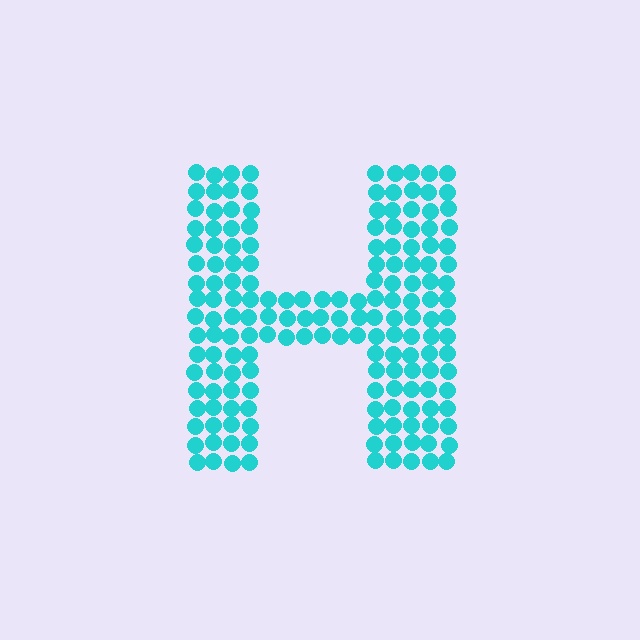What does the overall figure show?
The overall figure shows the letter H.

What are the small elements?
The small elements are circles.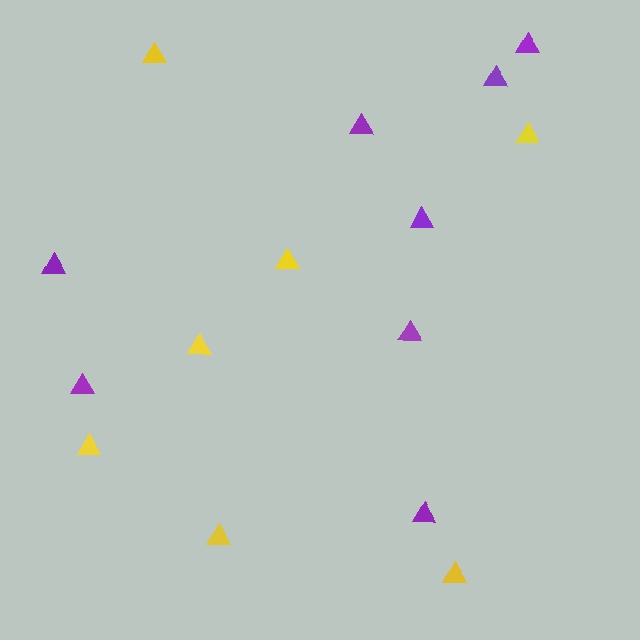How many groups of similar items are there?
There are 2 groups: one group of yellow triangles (7) and one group of purple triangles (8).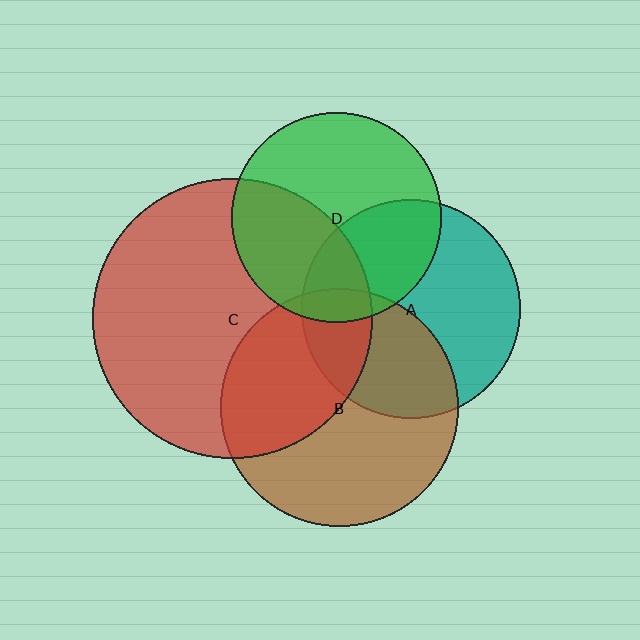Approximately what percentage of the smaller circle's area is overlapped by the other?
Approximately 40%.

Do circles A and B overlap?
Yes.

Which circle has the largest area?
Circle C (red).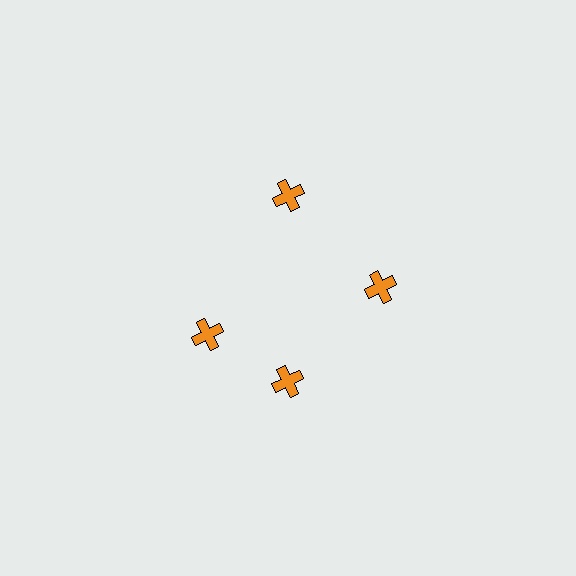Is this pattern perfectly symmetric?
No. The 4 orange crosses are arranged in a ring, but one element near the 9 o'clock position is rotated out of alignment along the ring, breaking the 4-fold rotational symmetry.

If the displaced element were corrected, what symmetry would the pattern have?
It would have 4-fold rotational symmetry — the pattern would map onto itself every 90 degrees.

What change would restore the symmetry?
The symmetry would be restored by rotating it back into even spacing with its neighbors so that all 4 crosses sit at equal angles and equal distance from the center.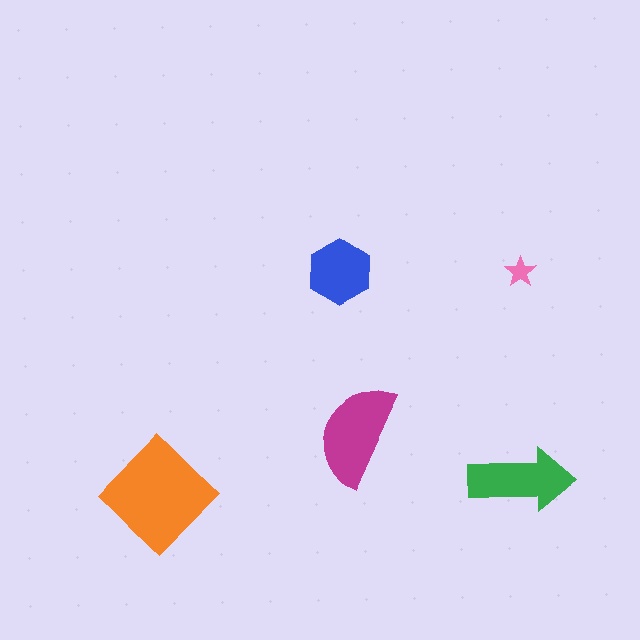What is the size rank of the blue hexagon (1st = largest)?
4th.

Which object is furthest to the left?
The orange diamond is leftmost.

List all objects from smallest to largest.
The pink star, the blue hexagon, the green arrow, the magenta semicircle, the orange diamond.